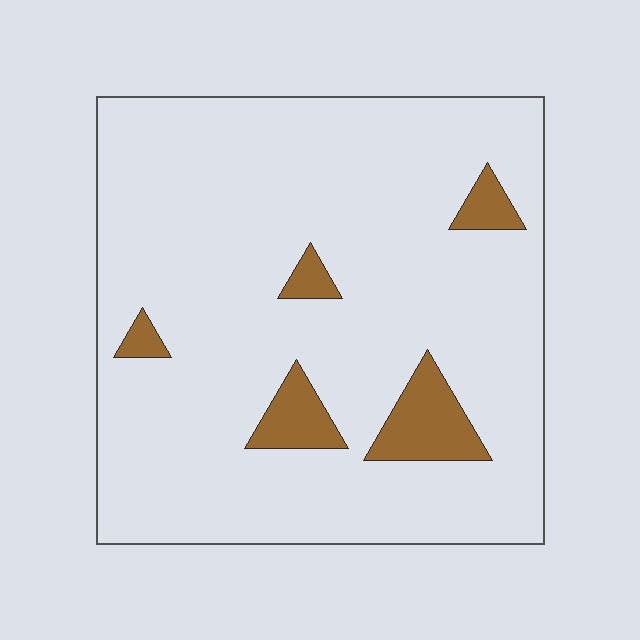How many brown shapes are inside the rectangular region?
5.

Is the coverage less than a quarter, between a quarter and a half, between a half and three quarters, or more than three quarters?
Less than a quarter.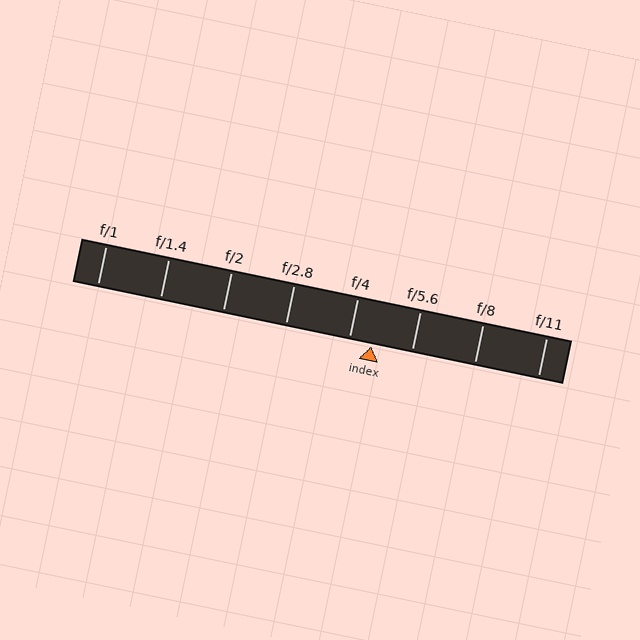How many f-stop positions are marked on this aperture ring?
There are 8 f-stop positions marked.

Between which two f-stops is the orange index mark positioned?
The index mark is between f/4 and f/5.6.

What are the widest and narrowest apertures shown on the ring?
The widest aperture shown is f/1 and the narrowest is f/11.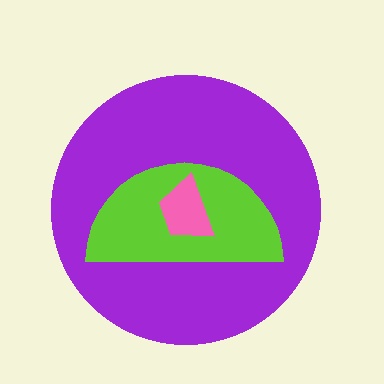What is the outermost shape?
The purple circle.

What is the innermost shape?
The pink trapezoid.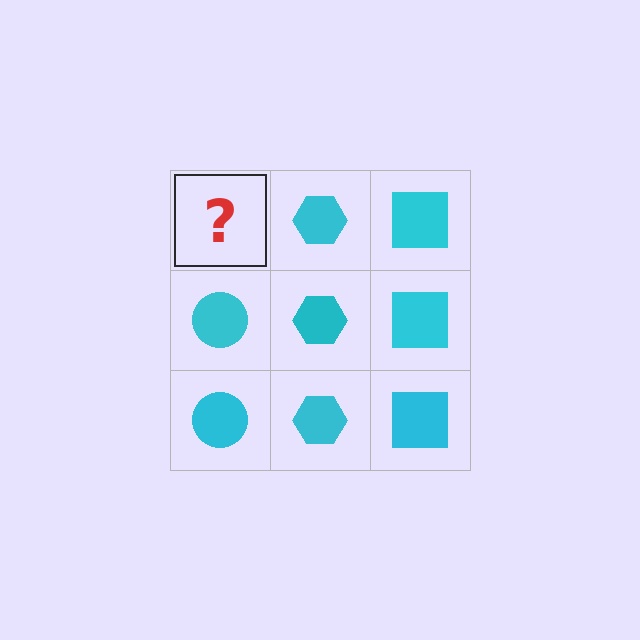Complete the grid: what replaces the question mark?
The question mark should be replaced with a cyan circle.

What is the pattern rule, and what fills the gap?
The rule is that each column has a consistent shape. The gap should be filled with a cyan circle.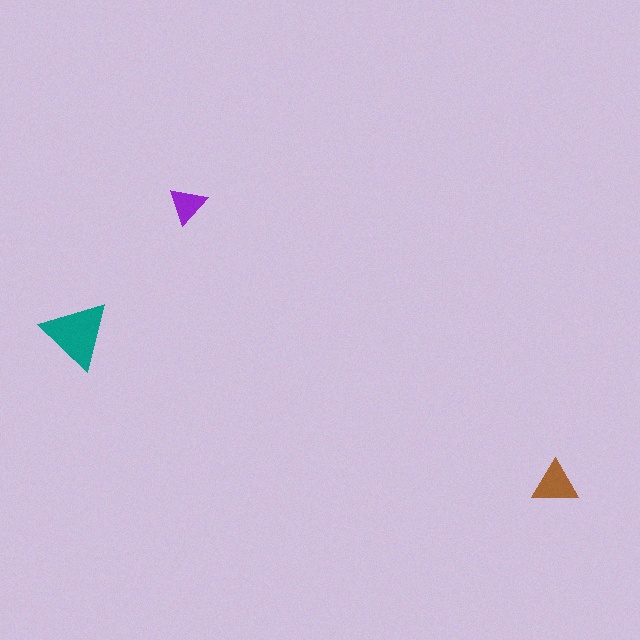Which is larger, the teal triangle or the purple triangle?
The teal one.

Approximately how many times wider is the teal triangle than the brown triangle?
About 1.5 times wider.